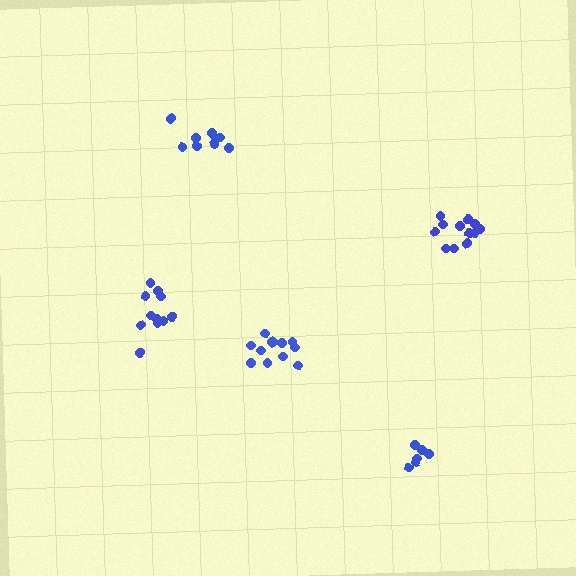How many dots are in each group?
Group 1: 12 dots, Group 2: 12 dots, Group 3: 11 dots, Group 4: 10 dots, Group 5: 6 dots (51 total).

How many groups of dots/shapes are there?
There are 5 groups.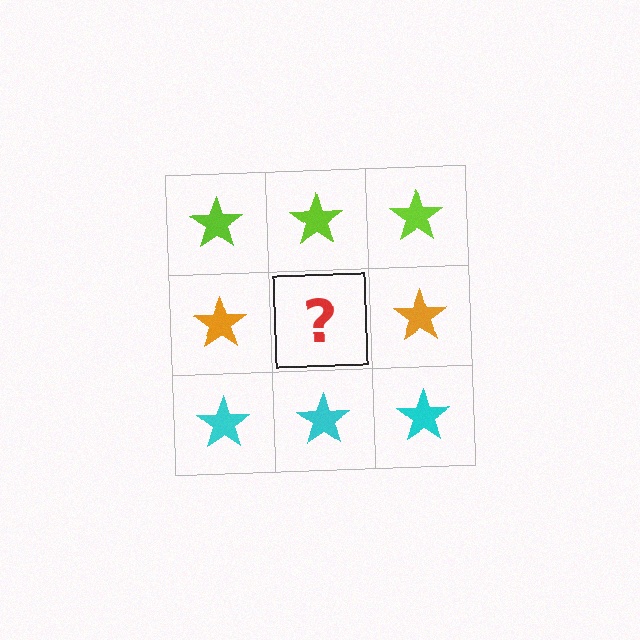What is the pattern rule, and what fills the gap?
The rule is that each row has a consistent color. The gap should be filled with an orange star.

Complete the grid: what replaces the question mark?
The question mark should be replaced with an orange star.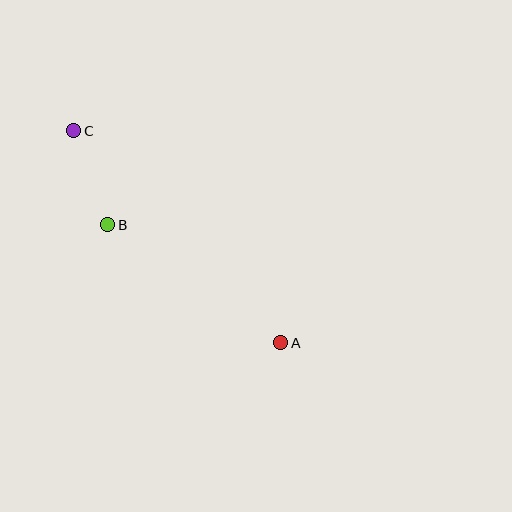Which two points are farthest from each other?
Points A and C are farthest from each other.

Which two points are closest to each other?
Points B and C are closest to each other.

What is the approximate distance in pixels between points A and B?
The distance between A and B is approximately 209 pixels.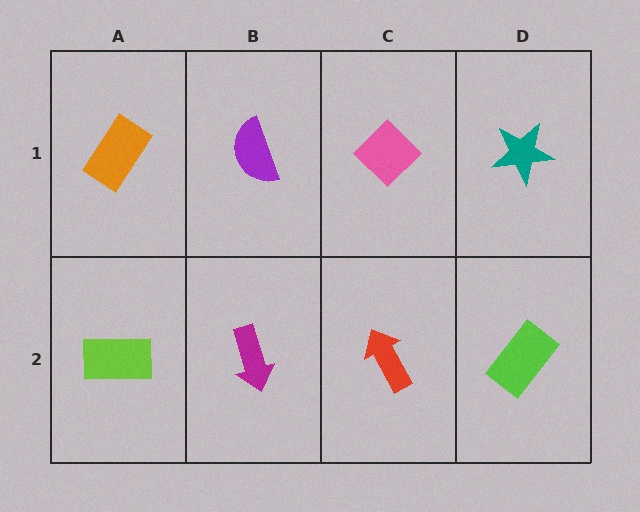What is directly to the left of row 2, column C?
A magenta arrow.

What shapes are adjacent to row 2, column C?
A pink diamond (row 1, column C), a magenta arrow (row 2, column B), a lime rectangle (row 2, column D).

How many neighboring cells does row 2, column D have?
2.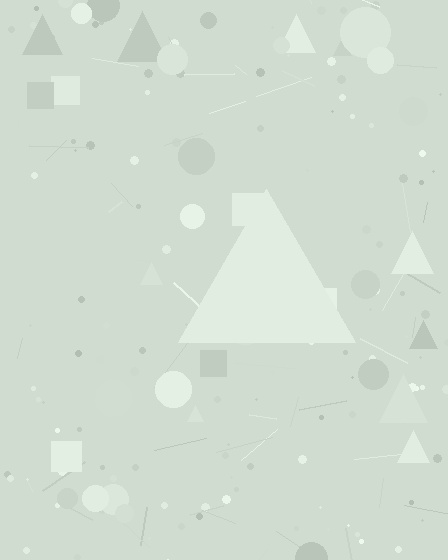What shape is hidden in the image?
A triangle is hidden in the image.